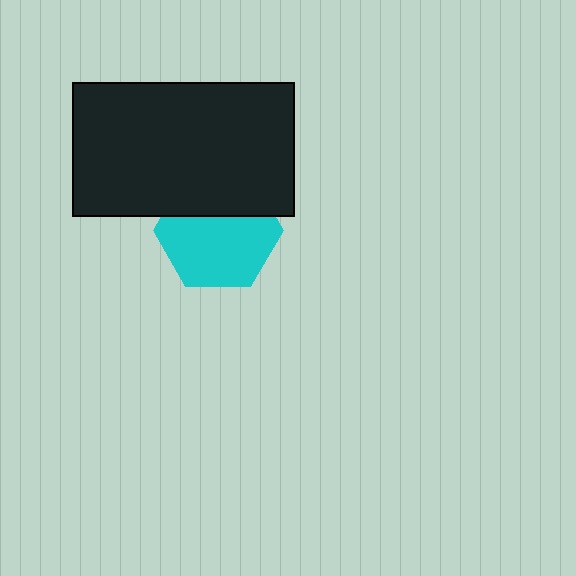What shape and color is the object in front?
The object in front is a black rectangle.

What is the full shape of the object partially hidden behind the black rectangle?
The partially hidden object is a cyan hexagon.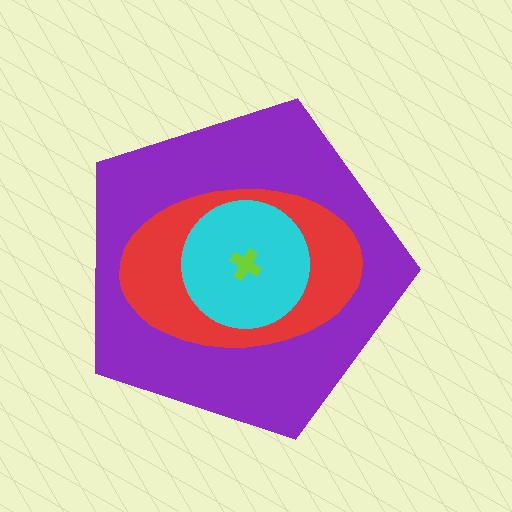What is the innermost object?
The lime cross.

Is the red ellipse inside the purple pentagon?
Yes.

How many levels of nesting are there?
4.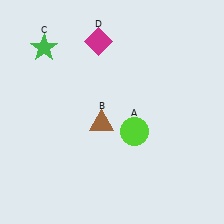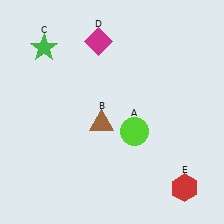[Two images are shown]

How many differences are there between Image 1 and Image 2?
There is 1 difference between the two images.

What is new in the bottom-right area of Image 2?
A red hexagon (E) was added in the bottom-right area of Image 2.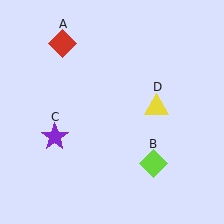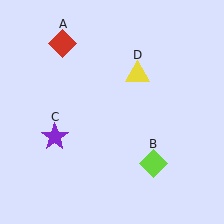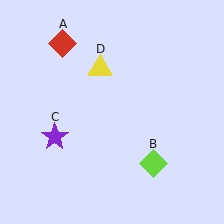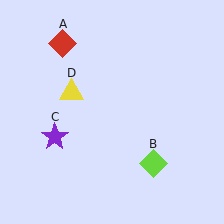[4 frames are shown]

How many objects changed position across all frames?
1 object changed position: yellow triangle (object D).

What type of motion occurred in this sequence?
The yellow triangle (object D) rotated counterclockwise around the center of the scene.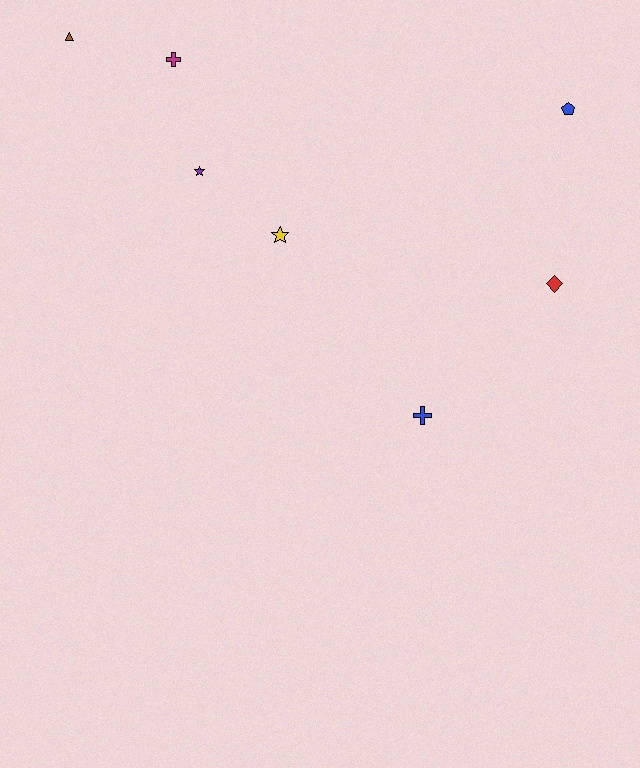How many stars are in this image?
There are 2 stars.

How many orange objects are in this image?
There are no orange objects.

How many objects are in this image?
There are 7 objects.